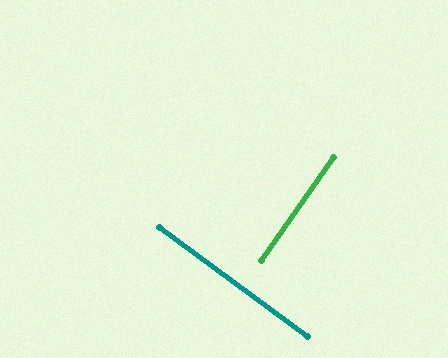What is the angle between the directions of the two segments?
Approximately 88 degrees.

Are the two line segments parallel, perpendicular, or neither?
Perpendicular — they meet at approximately 88°.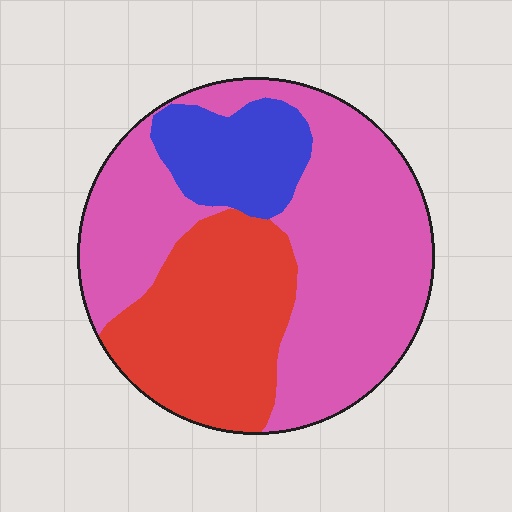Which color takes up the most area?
Pink, at roughly 55%.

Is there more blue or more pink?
Pink.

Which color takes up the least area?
Blue, at roughly 15%.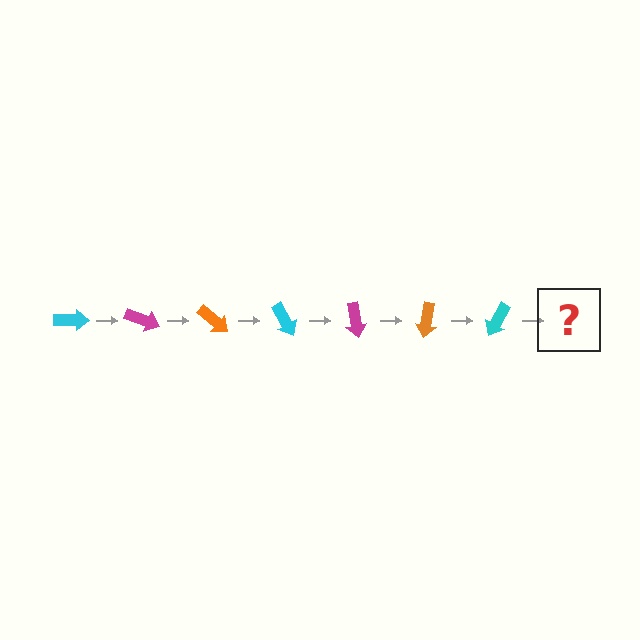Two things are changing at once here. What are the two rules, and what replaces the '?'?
The two rules are that it rotates 20 degrees each step and the color cycles through cyan, magenta, and orange. The '?' should be a magenta arrow, rotated 140 degrees from the start.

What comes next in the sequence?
The next element should be a magenta arrow, rotated 140 degrees from the start.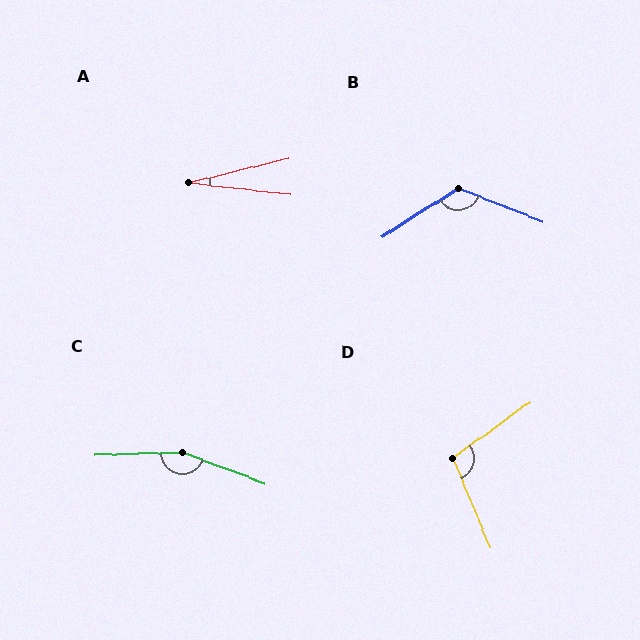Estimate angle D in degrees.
Approximately 103 degrees.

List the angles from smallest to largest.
A (20°), D (103°), B (126°), C (158°).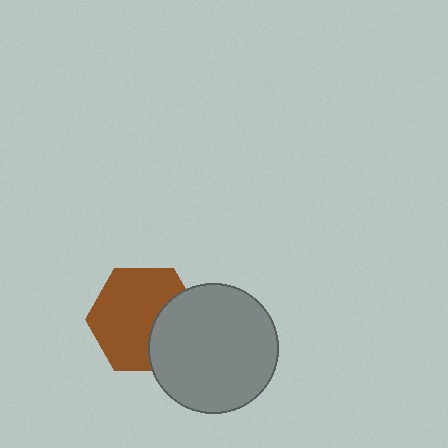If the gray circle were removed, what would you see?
You would see the complete brown hexagon.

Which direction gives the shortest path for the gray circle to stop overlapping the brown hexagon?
Moving right gives the shortest separation.